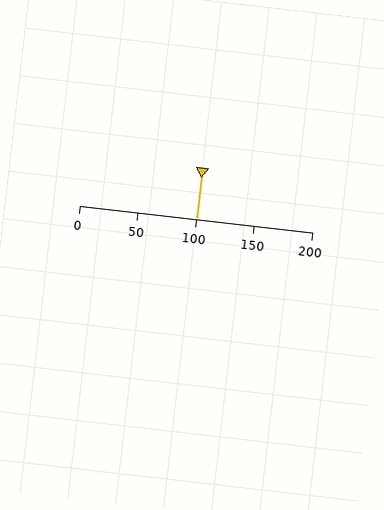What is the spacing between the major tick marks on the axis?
The major ticks are spaced 50 apart.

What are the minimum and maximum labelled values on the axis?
The axis runs from 0 to 200.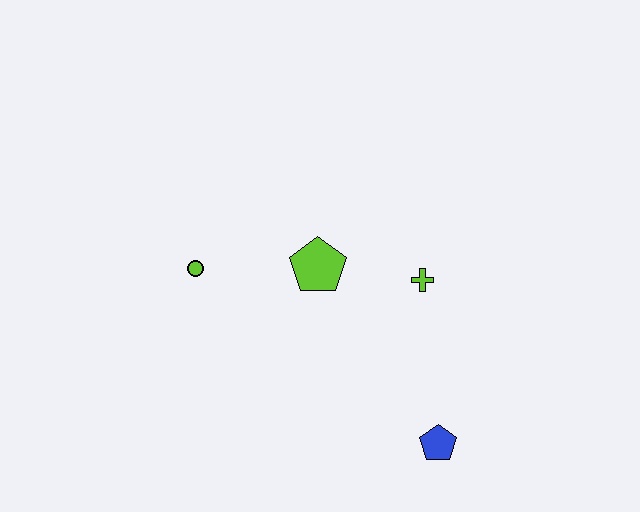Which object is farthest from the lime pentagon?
The blue pentagon is farthest from the lime pentagon.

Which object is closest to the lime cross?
The lime pentagon is closest to the lime cross.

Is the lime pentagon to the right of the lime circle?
Yes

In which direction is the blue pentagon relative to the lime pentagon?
The blue pentagon is below the lime pentagon.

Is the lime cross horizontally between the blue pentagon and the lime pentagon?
Yes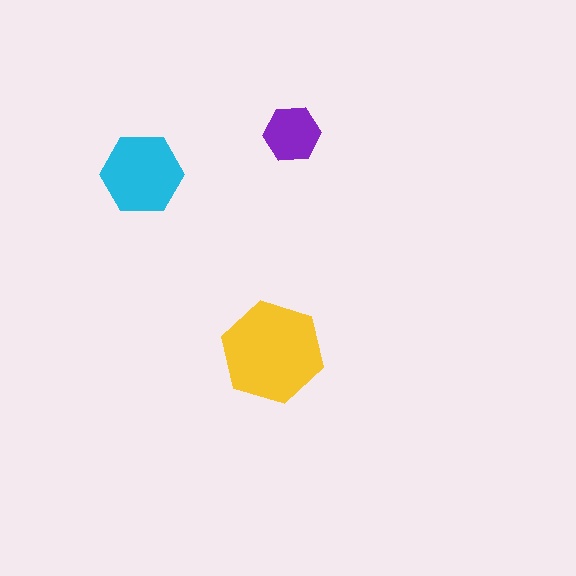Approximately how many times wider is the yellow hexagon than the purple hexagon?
About 2 times wider.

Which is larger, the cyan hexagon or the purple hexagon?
The cyan one.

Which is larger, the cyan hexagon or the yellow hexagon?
The yellow one.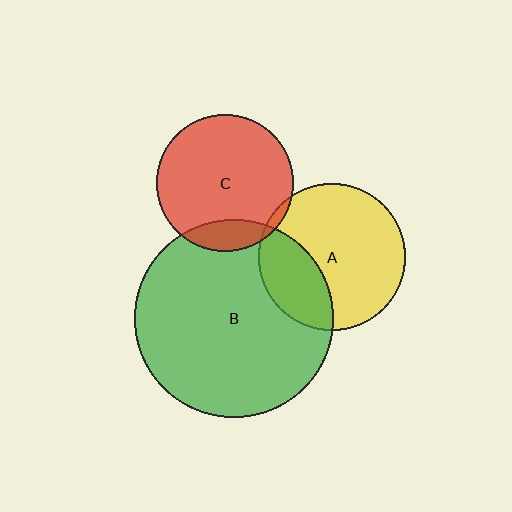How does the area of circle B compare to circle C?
Approximately 2.1 times.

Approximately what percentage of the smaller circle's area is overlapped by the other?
Approximately 15%.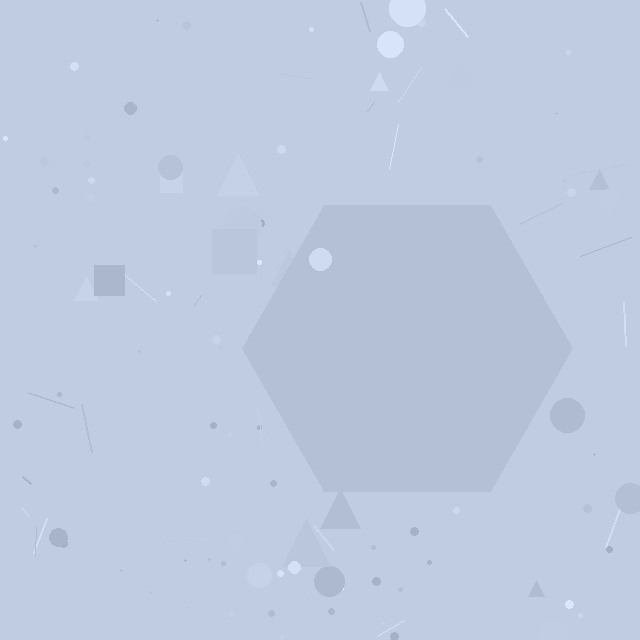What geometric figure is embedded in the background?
A hexagon is embedded in the background.